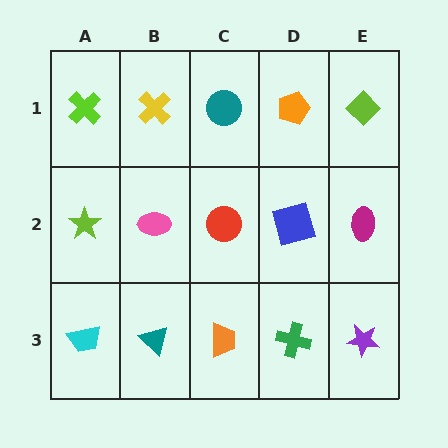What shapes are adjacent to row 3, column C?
A red circle (row 2, column C), a teal triangle (row 3, column B), a green cross (row 3, column D).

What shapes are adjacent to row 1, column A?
A lime star (row 2, column A), a yellow cross (row 1, column B).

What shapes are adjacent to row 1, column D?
A blue square (row 2, column D), a teal circle (row 1, column C), a lime diamond (row 1, column E).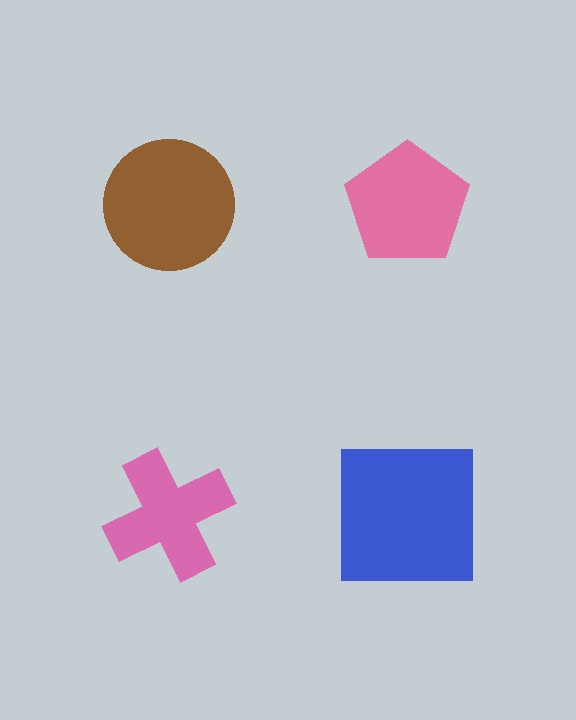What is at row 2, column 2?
A blue square.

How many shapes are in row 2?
2 shapes.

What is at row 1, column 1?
A brown circle.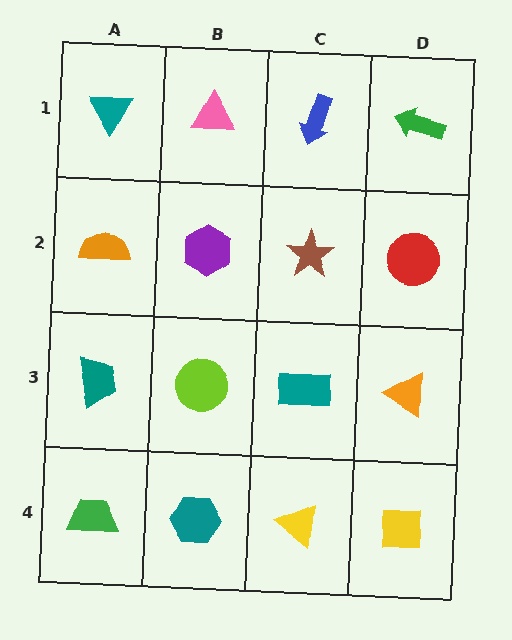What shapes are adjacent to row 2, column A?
A teal triangle (row 1, column A), a teal trapezoid (row 3, column A), a purple hexagon (row 2, column B).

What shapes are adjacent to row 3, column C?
A brown star (row 2, column C), a yellow triangle (row 4, column C), a lime circle (row 3, column B), an orange triangle (row 3, column D).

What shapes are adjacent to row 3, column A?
An orange semicircle (row 2, column A), a green trapezoid (row 4, column A), a lime circle (row 3, column B).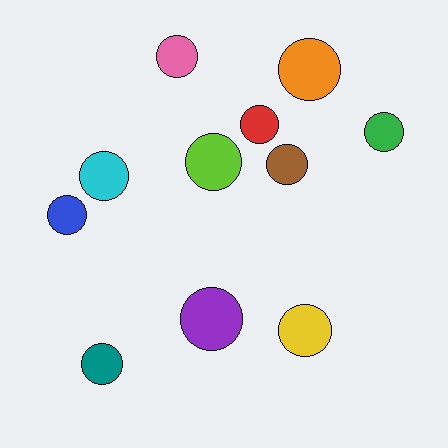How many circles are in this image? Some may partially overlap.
There are 11 circles.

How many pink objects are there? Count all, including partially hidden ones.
There is 1 pink object.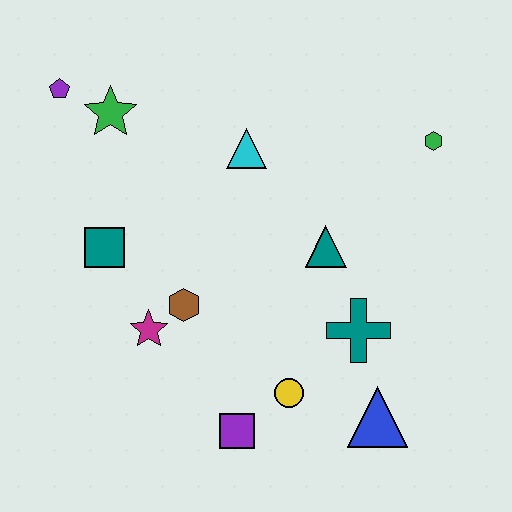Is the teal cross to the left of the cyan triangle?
No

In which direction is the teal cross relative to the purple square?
The teal cross is to the right of the purple square.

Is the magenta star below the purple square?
No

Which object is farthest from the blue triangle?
The purple pentagon is farthest from the blue triangle.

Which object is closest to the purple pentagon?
The green star is closest to the purple pentagon.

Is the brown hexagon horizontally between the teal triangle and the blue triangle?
No